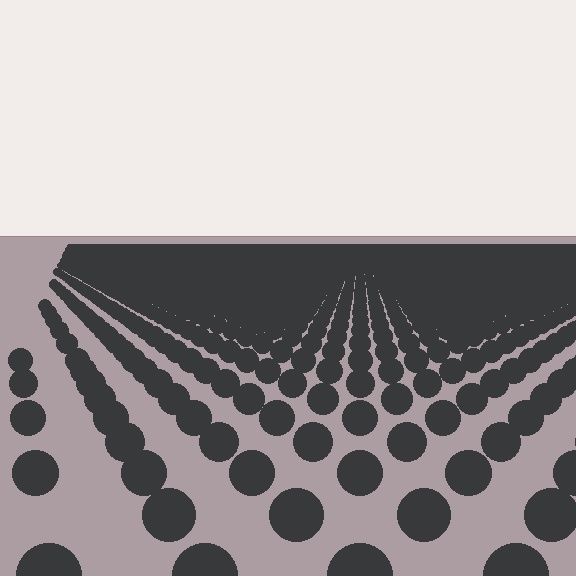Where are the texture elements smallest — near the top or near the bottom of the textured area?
Near the top.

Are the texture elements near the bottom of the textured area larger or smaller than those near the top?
Larger. Near the bottom, elements are closer to the viewer and appear at a bigger on-screen size.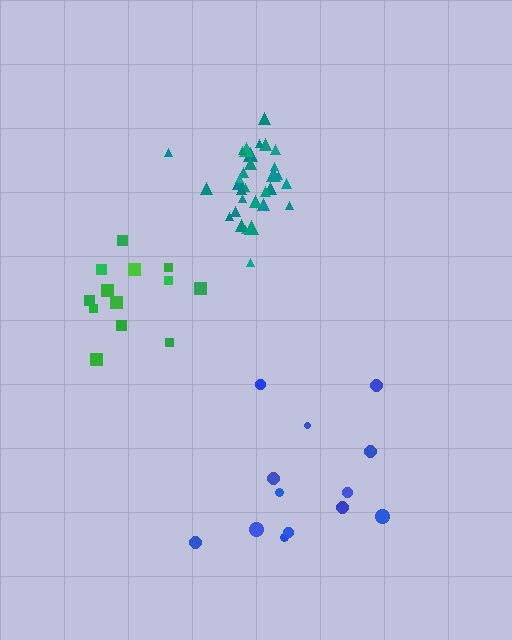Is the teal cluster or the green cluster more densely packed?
Teal.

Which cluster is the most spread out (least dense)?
Blue.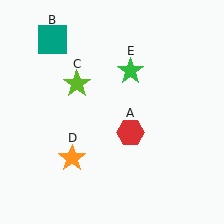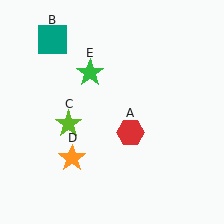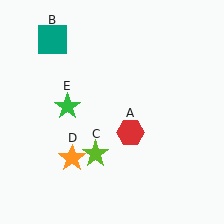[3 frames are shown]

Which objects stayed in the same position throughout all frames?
Red hexagon (object A) and teal square (object B) and orange star (object D) remained stationary.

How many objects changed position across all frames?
2 objects changed position: lime star (object C), green star (object E).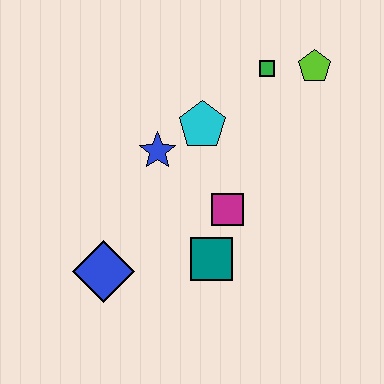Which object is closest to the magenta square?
The teal square is closest to the magenta square.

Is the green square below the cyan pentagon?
No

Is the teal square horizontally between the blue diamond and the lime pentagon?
Yes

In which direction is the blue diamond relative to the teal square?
The blue diamond is to the left of the teal square.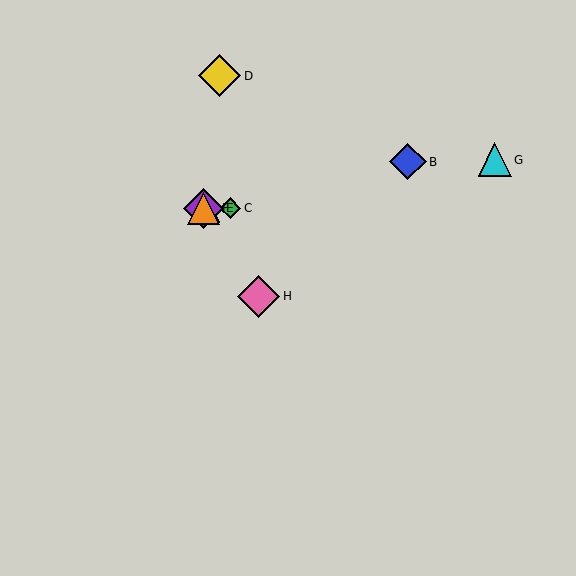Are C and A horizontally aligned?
Yes, both are at y≈208.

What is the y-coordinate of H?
Object H is at y≈296.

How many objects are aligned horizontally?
4 objects (A, C, E, F) are aligned horizontally.